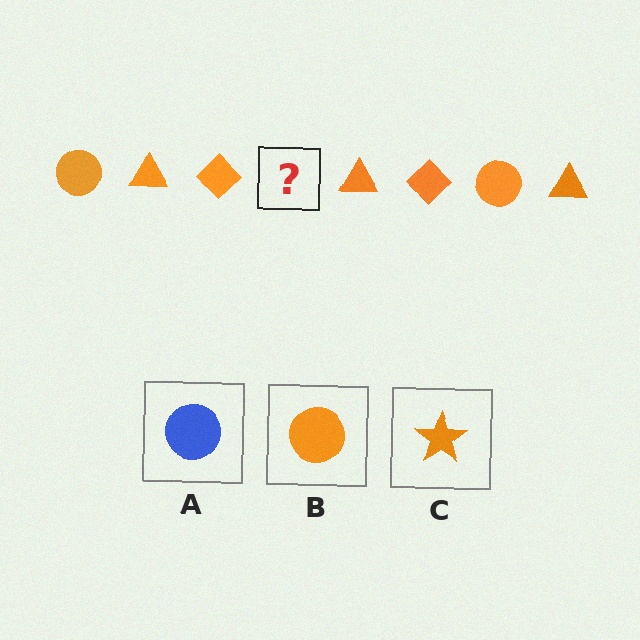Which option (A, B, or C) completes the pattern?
B.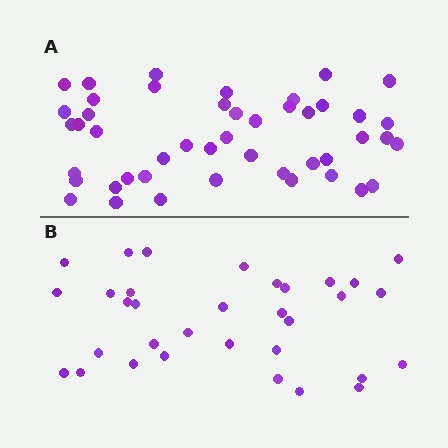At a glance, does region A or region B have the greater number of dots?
Region A (the top region) has more dots.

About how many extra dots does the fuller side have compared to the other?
Region A has approximately 15 more dots than region B.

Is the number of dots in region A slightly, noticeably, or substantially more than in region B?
Region A has noticeably more, but not dramatically so. The ratio is roughly 1.4 to 1.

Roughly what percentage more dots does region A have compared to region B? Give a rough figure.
About 40% more.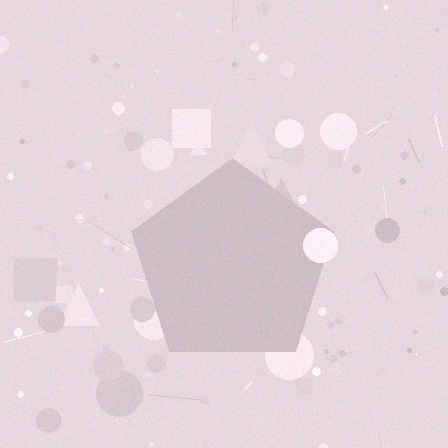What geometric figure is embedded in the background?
A pentagon is embedded in the background.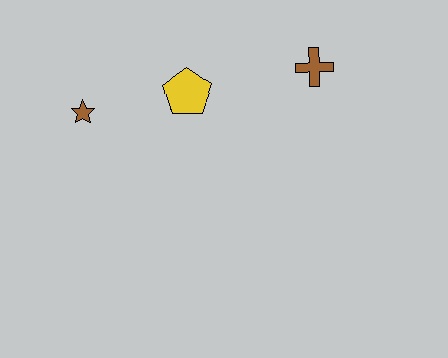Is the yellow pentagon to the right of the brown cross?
No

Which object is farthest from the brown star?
The brown cross is farthest from the brown star.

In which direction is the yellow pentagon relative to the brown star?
The yellow pentagon is to the right of the brown star.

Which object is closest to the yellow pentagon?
The brown star is closest to the yellow pentagon.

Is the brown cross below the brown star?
No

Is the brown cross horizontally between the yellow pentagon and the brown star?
No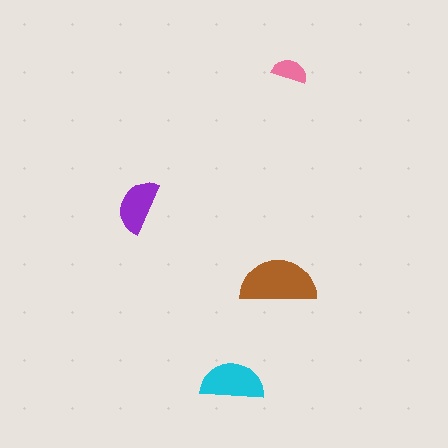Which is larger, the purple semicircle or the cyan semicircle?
The cyan one.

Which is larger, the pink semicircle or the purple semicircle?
The purple one.